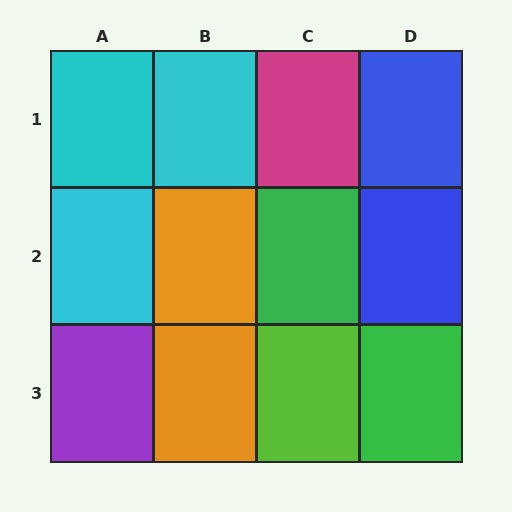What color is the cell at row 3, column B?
Orange.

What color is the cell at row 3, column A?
Purple.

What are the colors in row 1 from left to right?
Cyan, cyan, magenta, blue.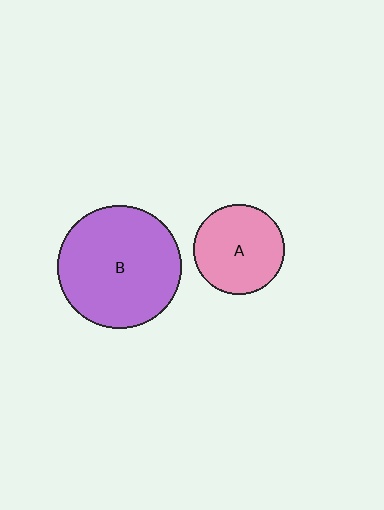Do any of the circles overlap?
No, none of the circles overlap.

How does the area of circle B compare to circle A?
Approximately 1.8 times.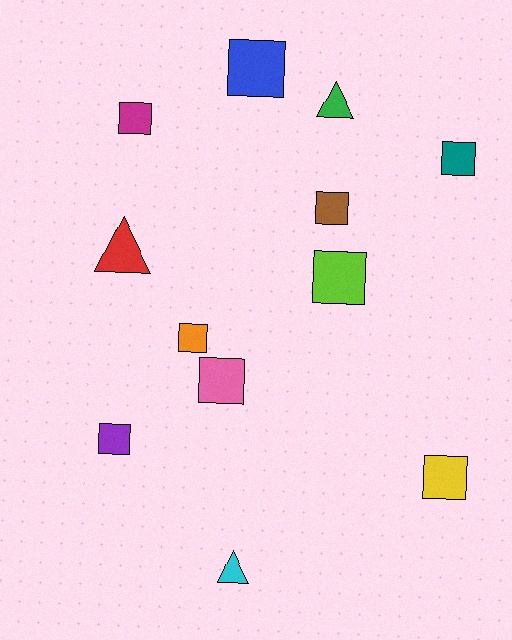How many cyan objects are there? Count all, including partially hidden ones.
There is 1 cyan object.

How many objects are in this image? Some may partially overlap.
There are 12 objects.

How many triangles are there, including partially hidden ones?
There are 3 triangles.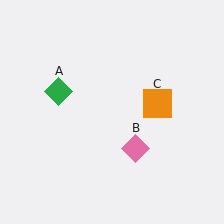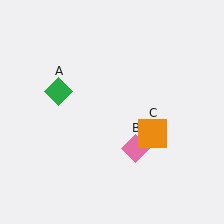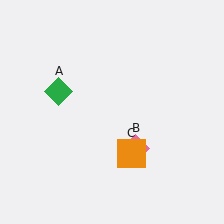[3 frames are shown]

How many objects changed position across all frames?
1 object changed position: orange square (object C).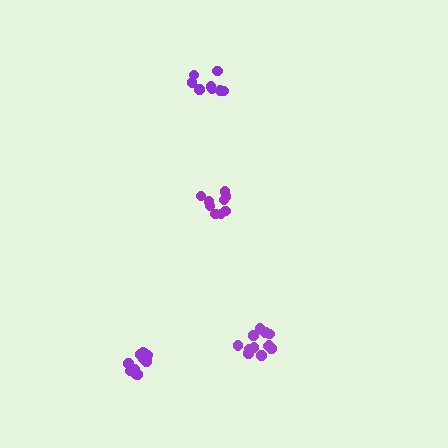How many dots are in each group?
Group 1: 8 dots, Group 2: 9 dots, Group 3: 12 dots, Group 4: 13 dots (42 total).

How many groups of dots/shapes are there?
There are 4 groups.